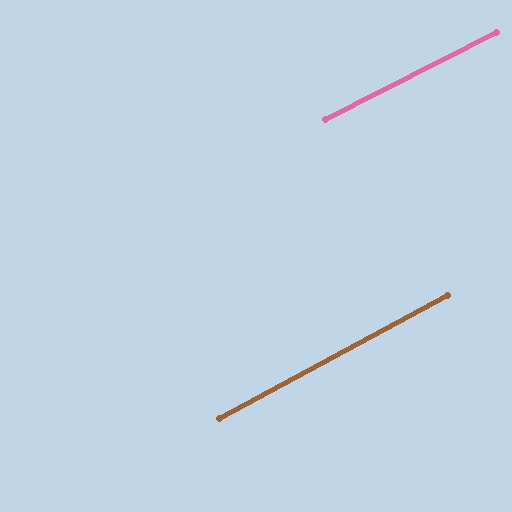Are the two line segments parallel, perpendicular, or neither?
Parallel — their directions differ by only 1.3°.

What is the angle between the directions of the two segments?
Approximately 1 degree.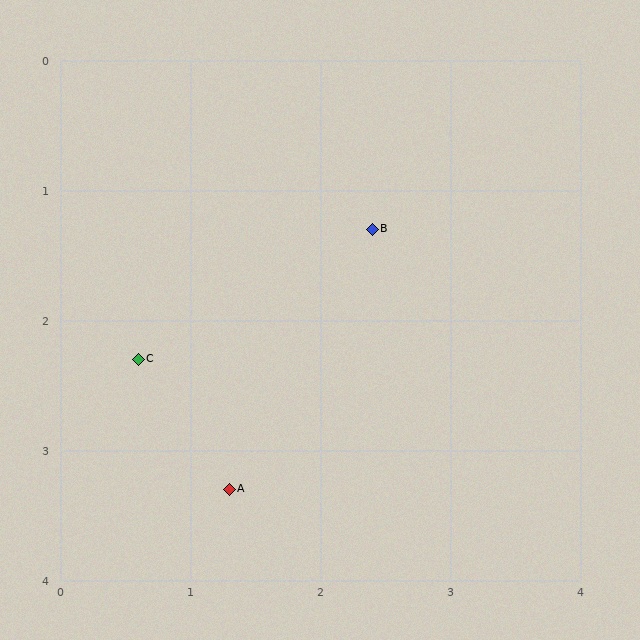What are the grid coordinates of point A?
Point A is at approximately (1.3, 3.3).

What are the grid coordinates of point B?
Point B is at approximately (2.4, 1.3).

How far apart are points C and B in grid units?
Points C and B are about 2.1 grid units apart.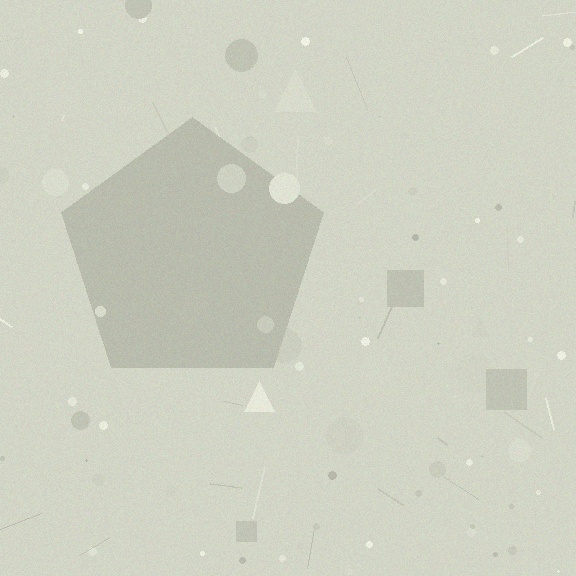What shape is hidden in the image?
A pentagon is hidden in the image.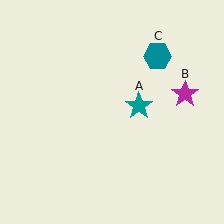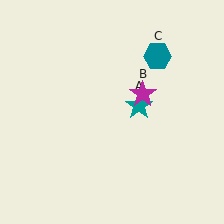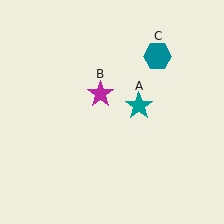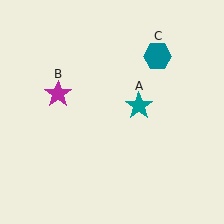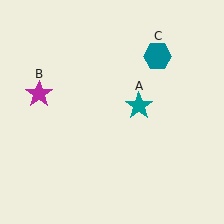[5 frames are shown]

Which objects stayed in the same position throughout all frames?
Teal star (object A) and teal hexagon (object C) remained stationary.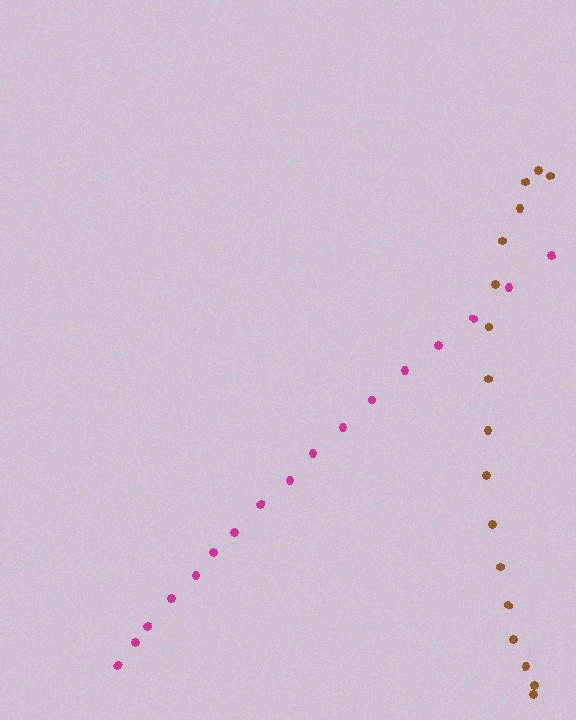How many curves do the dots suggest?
There are 2 distinct paths.